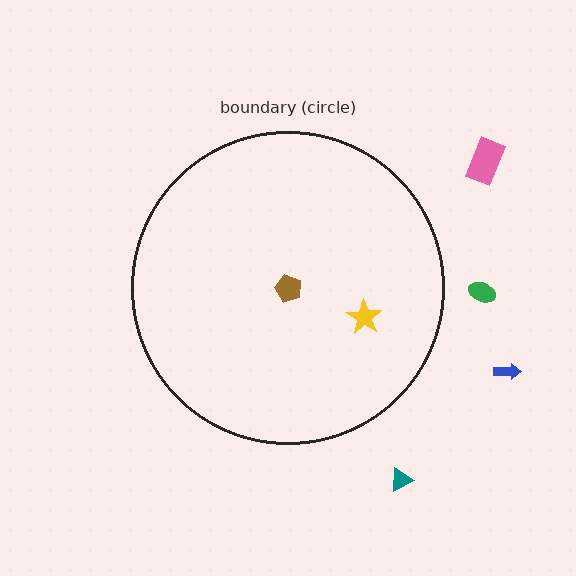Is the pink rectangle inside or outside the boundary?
Outside.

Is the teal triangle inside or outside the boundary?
Outside.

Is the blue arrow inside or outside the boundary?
Outside.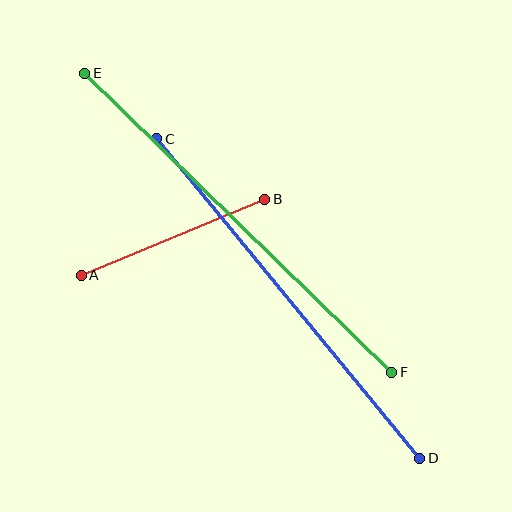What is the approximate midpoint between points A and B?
The midpoint is at approximately (173, 237) pixels.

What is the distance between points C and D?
The distance is approximately 414 pixels.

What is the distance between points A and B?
The distance is approximately 199 pixels.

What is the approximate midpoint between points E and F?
The midpoint is at approximately (238, 223) pixels.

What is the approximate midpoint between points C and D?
The midpoint is at approximately (288, 298) pixels.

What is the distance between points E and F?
The distance is approximately 429 pixels.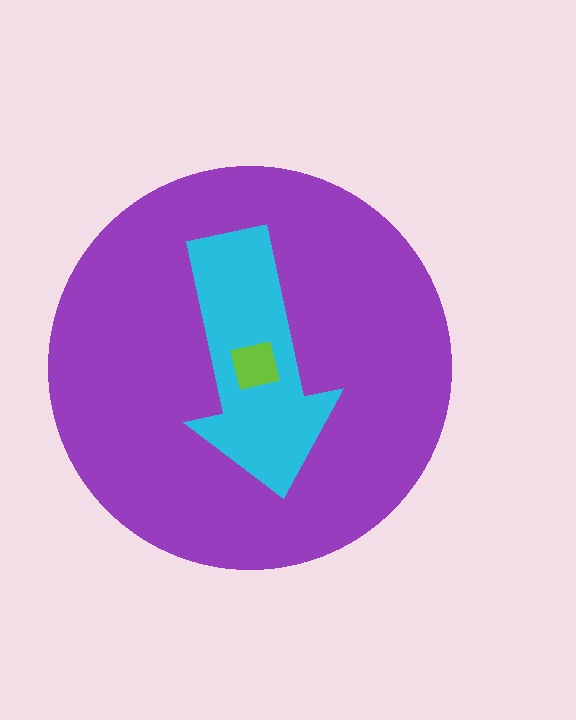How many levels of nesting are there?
3.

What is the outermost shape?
The purple circle.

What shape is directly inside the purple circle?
The cyan arrow.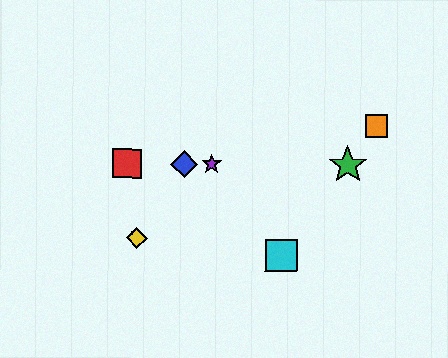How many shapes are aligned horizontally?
4 shapes (the red square, the blue diamond, the green star, the purple star) are aligned horizontally.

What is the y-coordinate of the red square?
The red square is at y≈164.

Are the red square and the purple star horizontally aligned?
Yes, both are at y≈164.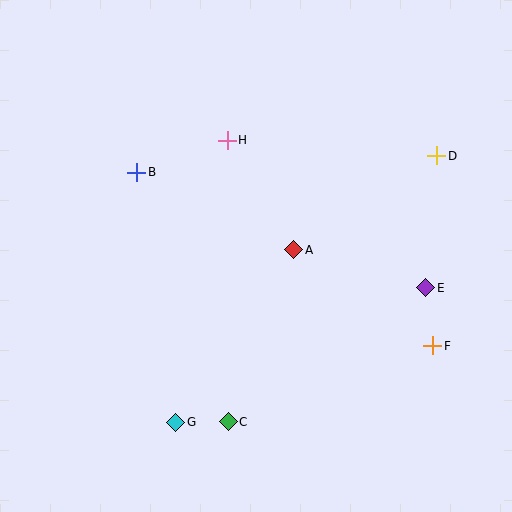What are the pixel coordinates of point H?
Point H is at (227, 140).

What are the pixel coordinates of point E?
Point E is at (426, 288).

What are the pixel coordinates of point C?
Point C is at (228, 422).